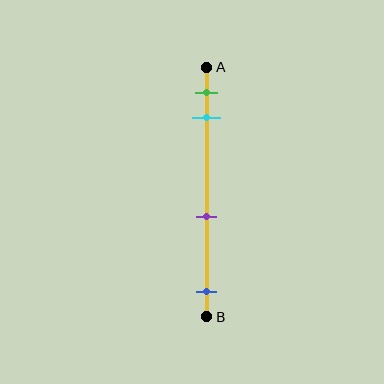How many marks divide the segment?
There are 4 marks dividing the segment.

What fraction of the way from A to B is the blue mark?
The blue mark is approximately 90% (0.9) of the way from A to B.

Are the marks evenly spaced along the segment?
No, the marks are not evenly spaced.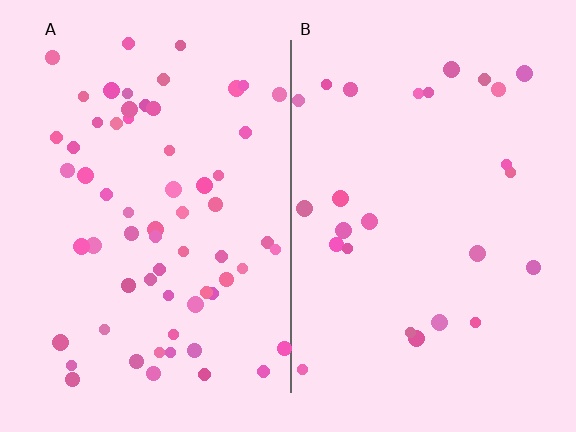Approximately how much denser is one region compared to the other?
Approximately 2.5× — region A over region B.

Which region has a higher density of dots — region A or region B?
A (the left).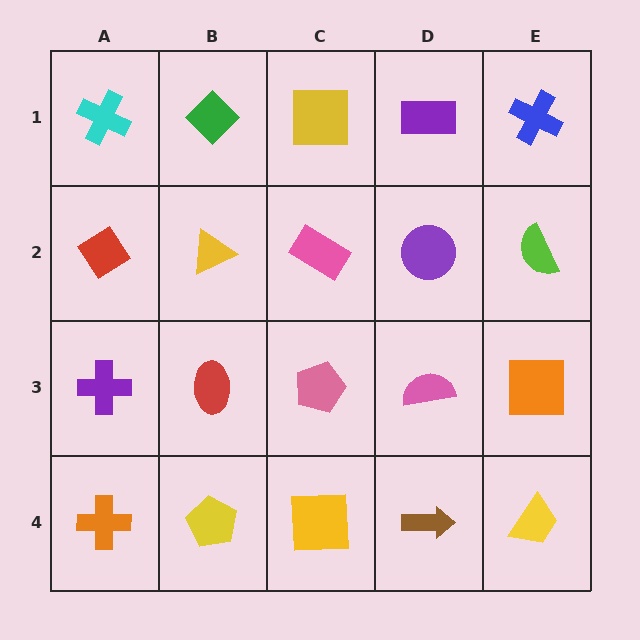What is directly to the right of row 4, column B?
A yellow square.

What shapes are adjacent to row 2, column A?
A cyan cross (row 1, column A), a purple cross (row 3, column A), a yellow triangle (row 2, column B).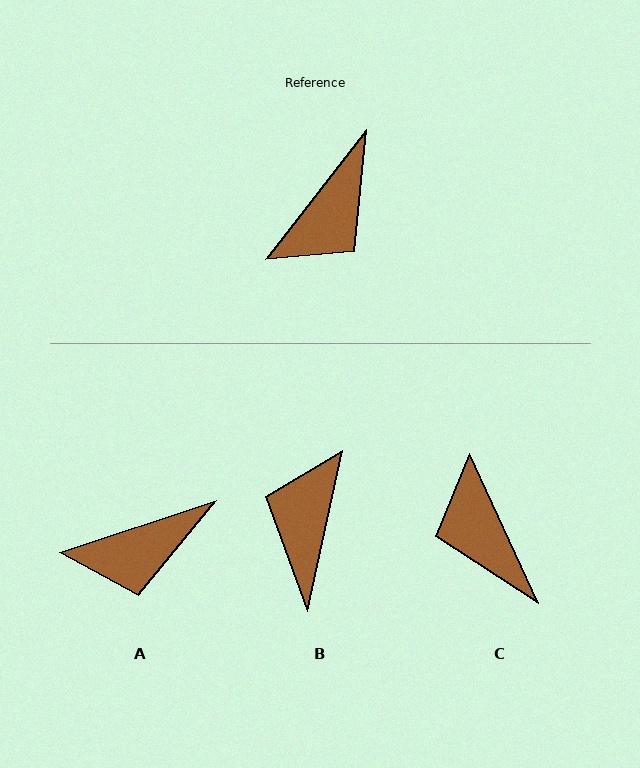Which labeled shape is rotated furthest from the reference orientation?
B, about 154 degrees away.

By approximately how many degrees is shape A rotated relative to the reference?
Approximately 34 degrees clockwise.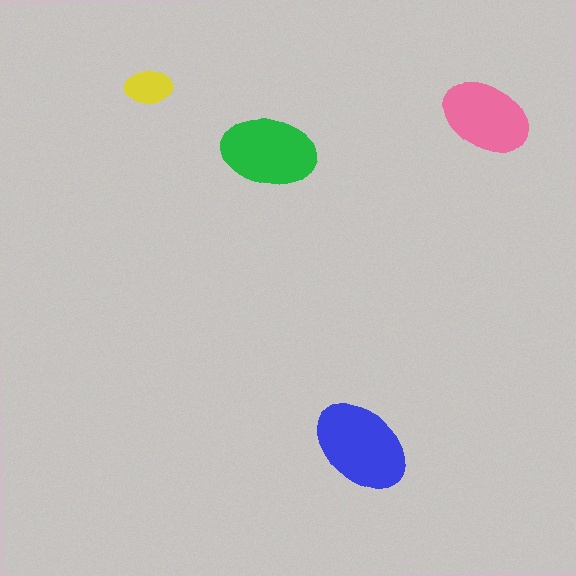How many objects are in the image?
There are 4 objects in the image.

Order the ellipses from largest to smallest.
the blue one, the green one, the pink one, the yellow one.